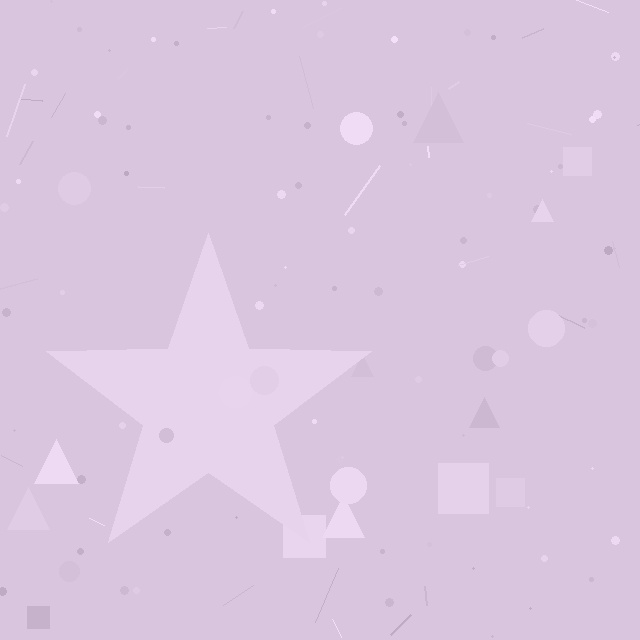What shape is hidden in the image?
A star is hidden in the image.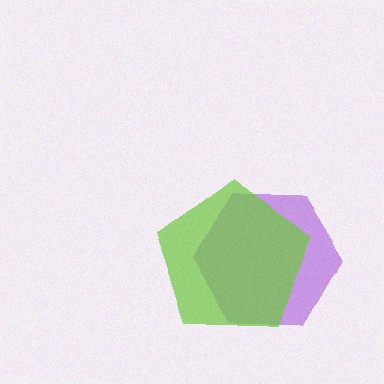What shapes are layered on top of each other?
The layered shapes are: a purple hexagon, a lime pentagon.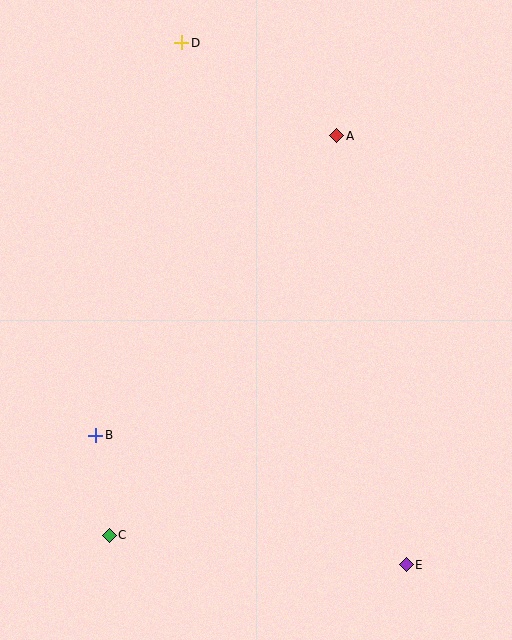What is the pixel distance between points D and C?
The distance between D and C is 498 pixels.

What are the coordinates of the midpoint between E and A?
The midpoint between E and A is at (372, 350).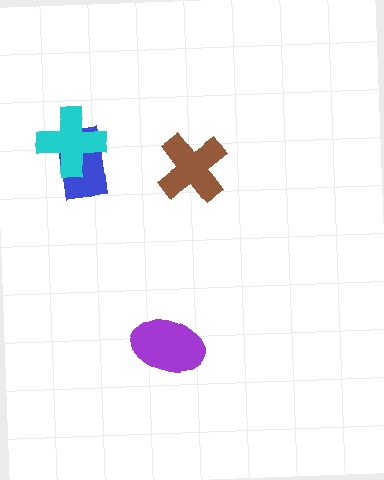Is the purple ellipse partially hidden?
No, no other shape covers it.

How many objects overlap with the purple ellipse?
0 objects overlap with the purple ellipse.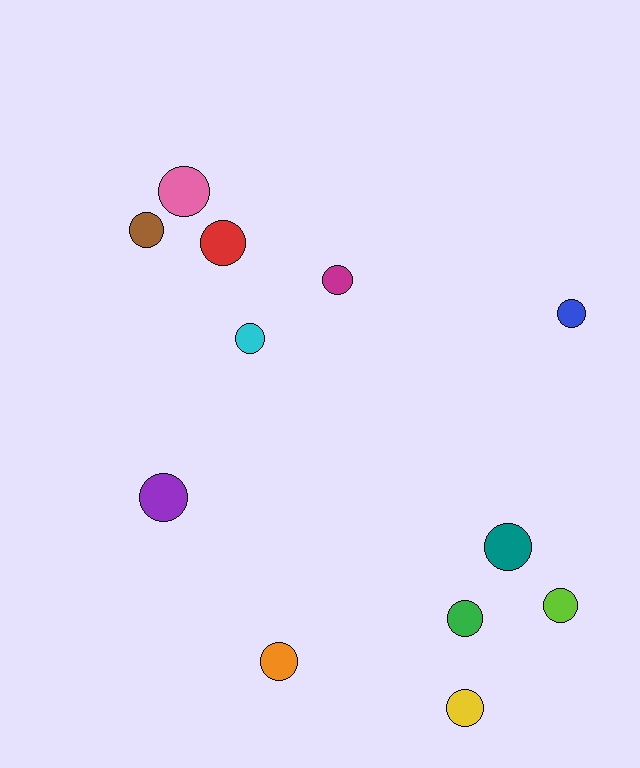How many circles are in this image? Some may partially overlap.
There are 12 circles.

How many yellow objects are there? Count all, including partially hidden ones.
There is 1 yellow object.